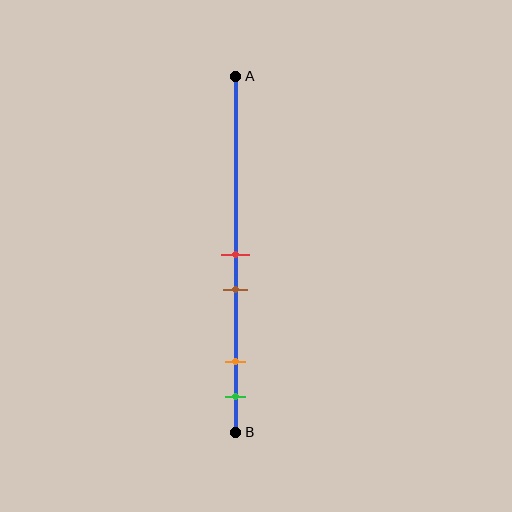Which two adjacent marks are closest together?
The red and brown marks are the closest adjacent pair.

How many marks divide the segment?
There are 4 marks dividing the segment.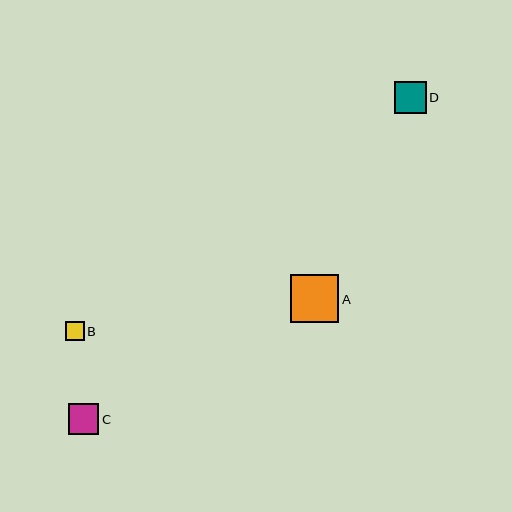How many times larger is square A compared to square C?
Square A is approximately 1.6 times the size of square C.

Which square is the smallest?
Square B is the smallest with a size of approximately 19 pixels.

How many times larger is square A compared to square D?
Square A is approximately 1.5 times the size of square D.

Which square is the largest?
Square A is the largest with a size of approximately 48 pixels.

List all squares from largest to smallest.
From largest to smallest: A, D, C, B.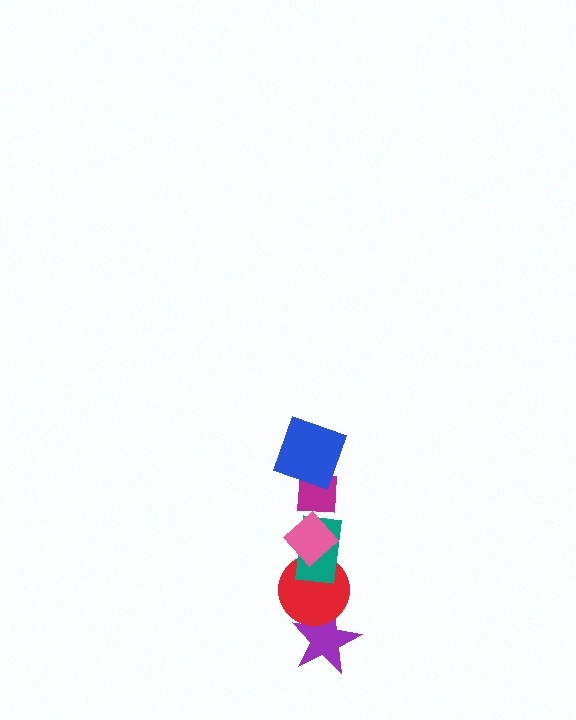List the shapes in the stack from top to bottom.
From top to bottom: the blue square, the magenta square, the pink diamond, the teal rectangle, the red circle, the purple star.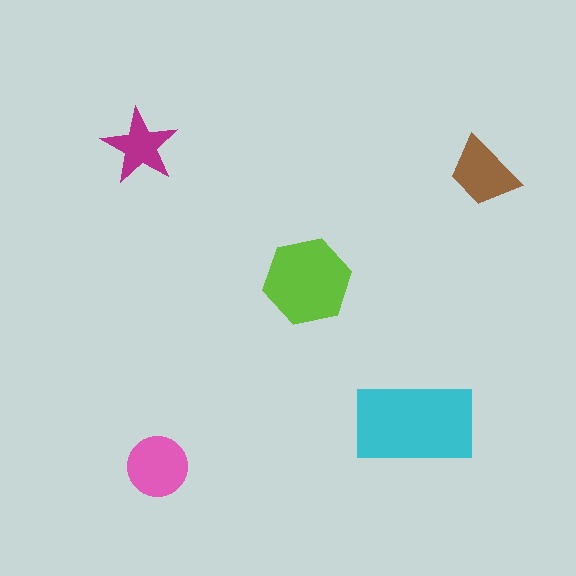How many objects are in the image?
There are 5 objects in the image.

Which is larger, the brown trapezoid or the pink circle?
The pink circle.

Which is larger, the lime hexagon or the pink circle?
The lime hexagon.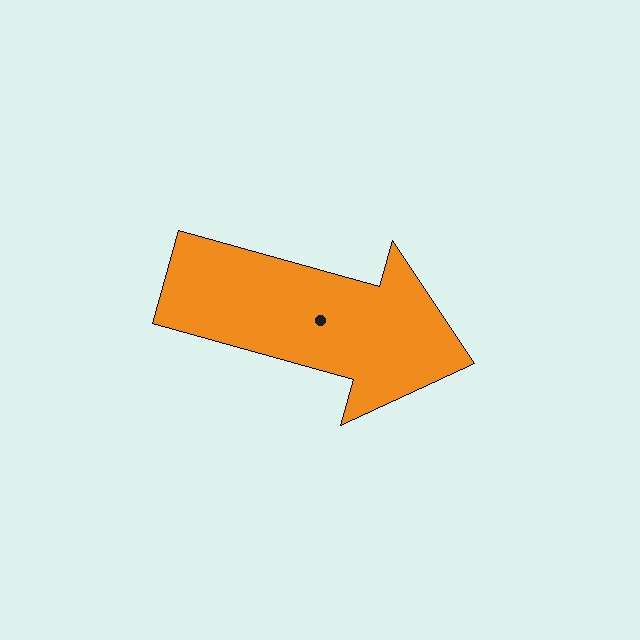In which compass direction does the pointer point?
East.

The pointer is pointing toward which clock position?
Roughly 4 o'clock.